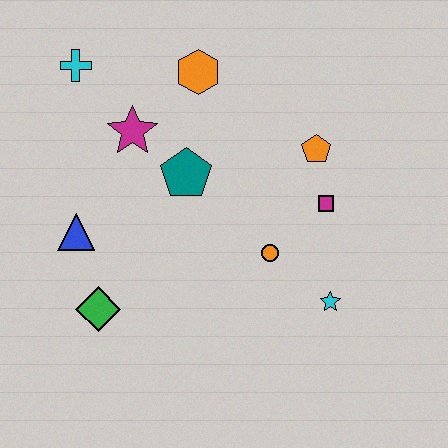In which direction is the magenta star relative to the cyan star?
The magenta star is to the left of the cyan star.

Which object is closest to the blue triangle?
The green diamond is closest to the blue triangle.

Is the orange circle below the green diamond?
No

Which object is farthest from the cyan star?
The cyan cross is farthest from the cyan star.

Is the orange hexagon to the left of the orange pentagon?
Yes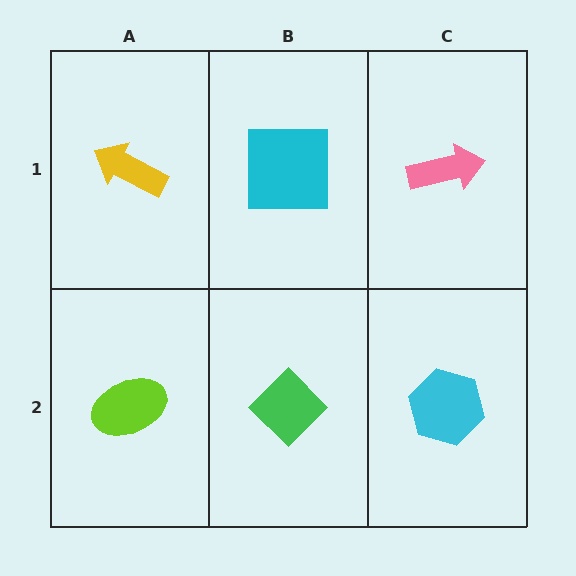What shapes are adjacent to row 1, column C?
A cyan hexagon (row 2, column C), a cyan square (row 1, column B).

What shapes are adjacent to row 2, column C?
A pink arrow (row 1, column C), a green diamond (row 2, column B).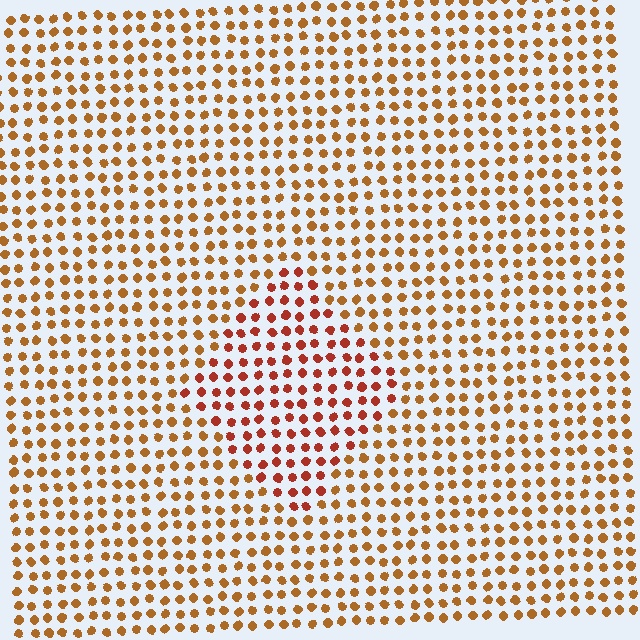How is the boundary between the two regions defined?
The boundary is defined purely by a slight shift in hue (about 26 degrees). Spacing, size, and orientation are identical on both sides.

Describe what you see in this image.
The image is filled with small brown elements in a uniform arrangement. A diamond-shaped region is visible where the elements are tinted to a slightly different hue, forming a subtle color boundary.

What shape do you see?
I see a diamond.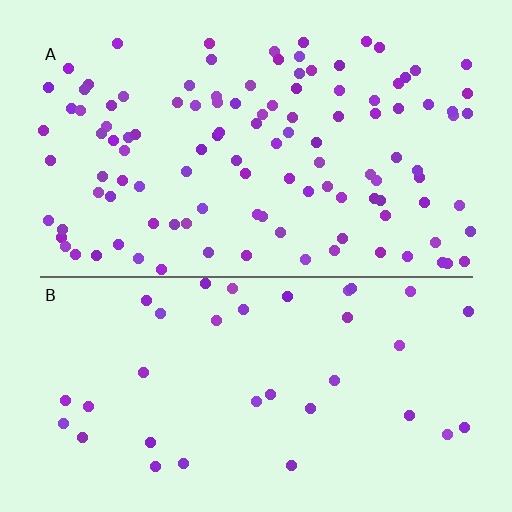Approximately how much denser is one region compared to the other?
Approximately 3.2× — region A over region B.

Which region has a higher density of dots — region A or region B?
A (the top).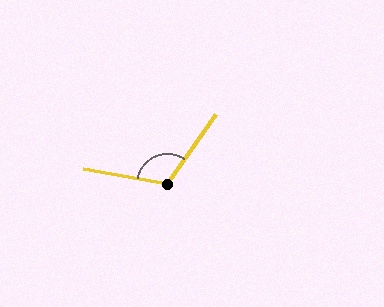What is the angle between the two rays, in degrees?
Approximately 115 degrees.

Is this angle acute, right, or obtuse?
It is obtuse.